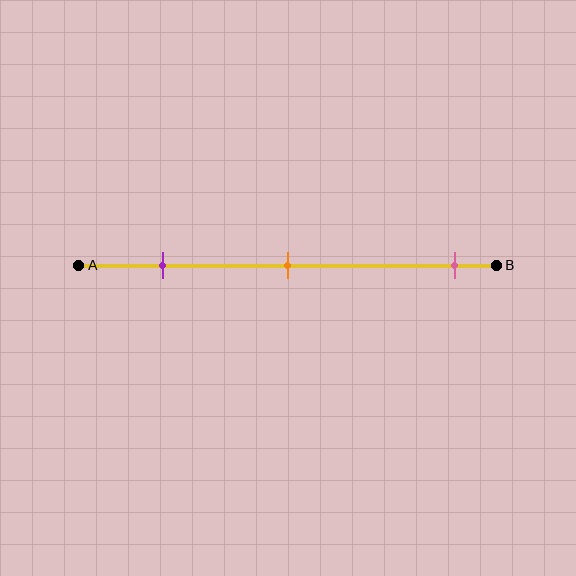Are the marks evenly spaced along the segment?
No, the marks are not evenly spaced.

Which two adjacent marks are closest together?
The purple and orange marks are the closest adjacent pair.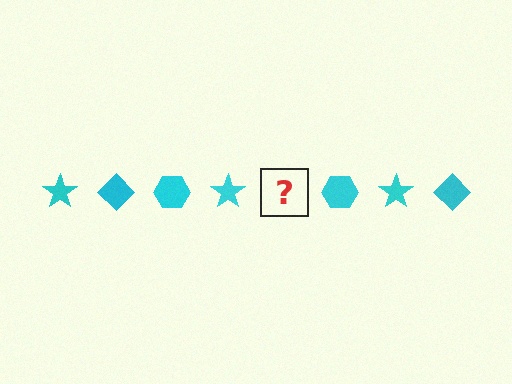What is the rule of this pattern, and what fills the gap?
The rule is that the pattern cycles through star, diamond, hexagon shapes in cyan. The gap should be filled with a cyan diamond.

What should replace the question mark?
The question mark should be replaced with a cyan diamond.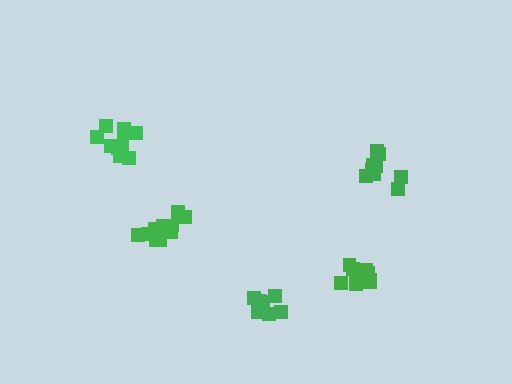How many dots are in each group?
Group 1: 10 dots, Group 2: 11 dots, Group 3: 7 dots, Group 4: 10 dots, Group 5: 12 dots (50 total).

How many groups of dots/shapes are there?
There are 5 groups.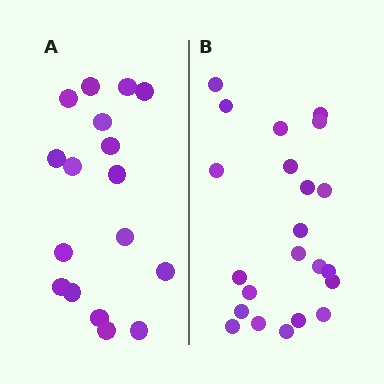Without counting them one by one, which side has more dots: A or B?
Region B (the right region) has more dots.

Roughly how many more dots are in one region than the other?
Region B has about 5 more dots than region A.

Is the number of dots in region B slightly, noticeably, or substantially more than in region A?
Region B has noticeably more, but not dramatically so. The ratio is roughly 1.3 to 1.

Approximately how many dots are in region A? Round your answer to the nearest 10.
About 20 dots. (The exact count is 17, which rounds to 20.)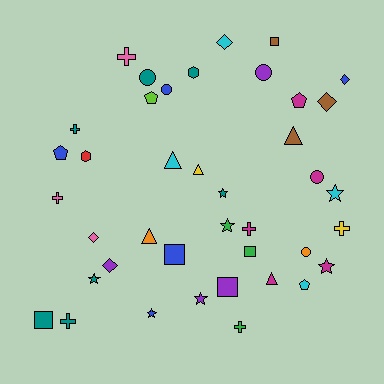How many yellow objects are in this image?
There are 2 yellow objects.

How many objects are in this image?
There are 40 objects.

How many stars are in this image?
There are 7 stars.